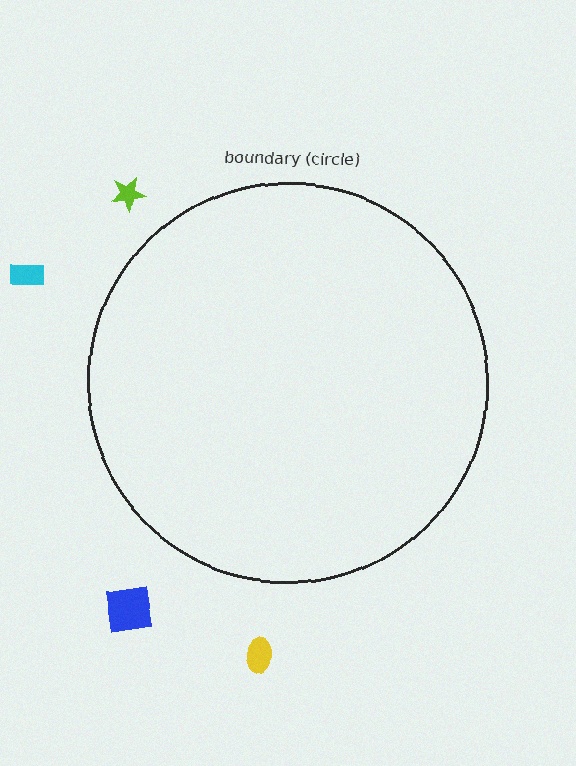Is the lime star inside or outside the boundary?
Outside.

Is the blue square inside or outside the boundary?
Outside.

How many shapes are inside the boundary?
0 inside, 4 outside.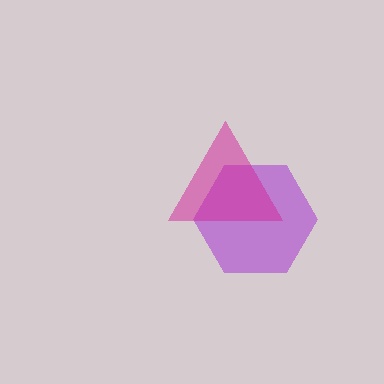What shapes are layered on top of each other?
The layered shapes are: a purple hexagon, a magenta triangle.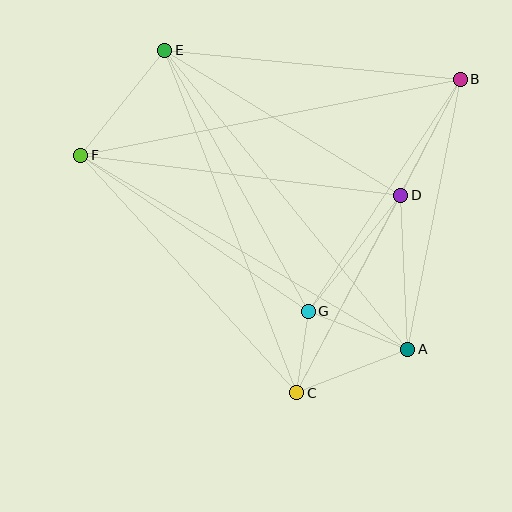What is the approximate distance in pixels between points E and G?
The distance between E and G is approximately 298 pixels.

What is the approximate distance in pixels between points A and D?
The distance between A and D is approximately 154 pixels.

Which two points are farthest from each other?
Points B and F are farthest from each other.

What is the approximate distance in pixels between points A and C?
The distance between A and C is approximately 119 pixels.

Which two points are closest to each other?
Points C and G are closest to each other.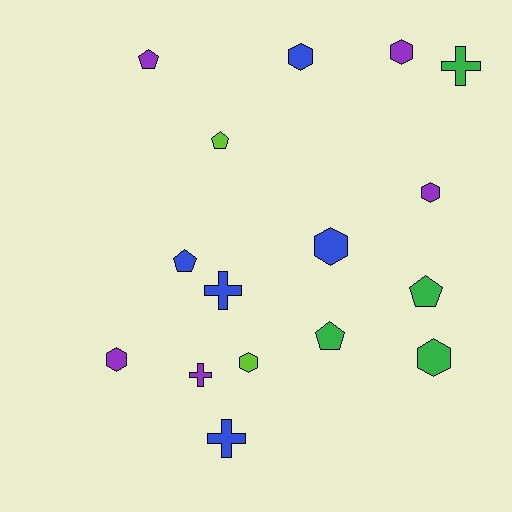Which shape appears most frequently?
Hexagon, with 7 objects.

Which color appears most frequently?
Blue, with 5 objects.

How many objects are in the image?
There are 16 objects.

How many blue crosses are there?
There are 2 blue crosses.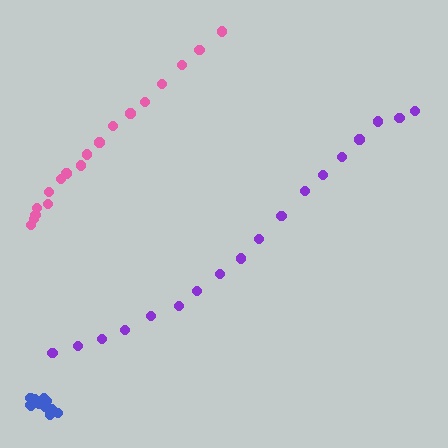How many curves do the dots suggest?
There are 3 distinct paths.